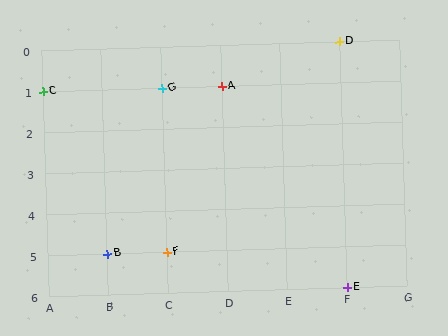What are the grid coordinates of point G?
Point G is at grid coordinates (C, 1).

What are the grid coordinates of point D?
Point D is at grid coordinates (F, 0).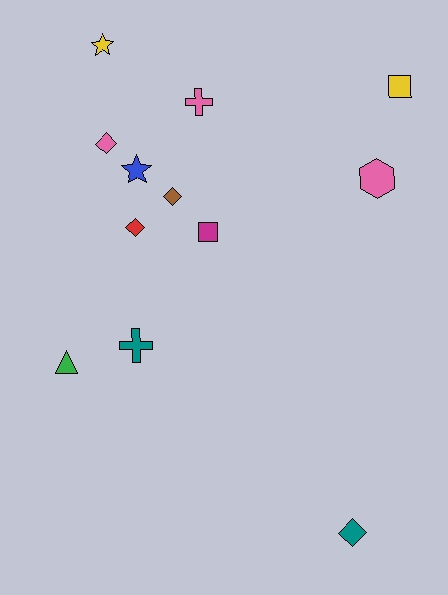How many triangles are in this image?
There is 1 triangle.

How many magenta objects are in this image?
There is 1 magenta object.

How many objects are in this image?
There are 12 objects.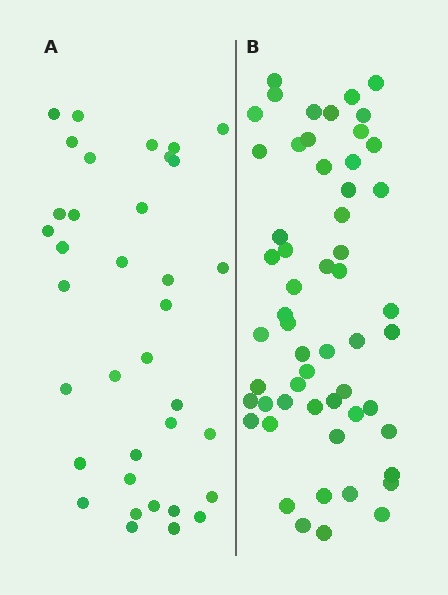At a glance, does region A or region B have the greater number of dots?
Region B (the right region) has more dots.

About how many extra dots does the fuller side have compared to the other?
Region B has approximately 20 more dots than region A.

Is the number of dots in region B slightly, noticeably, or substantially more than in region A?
Region B has substantially more. The ratio is roughly 1.6 to 1.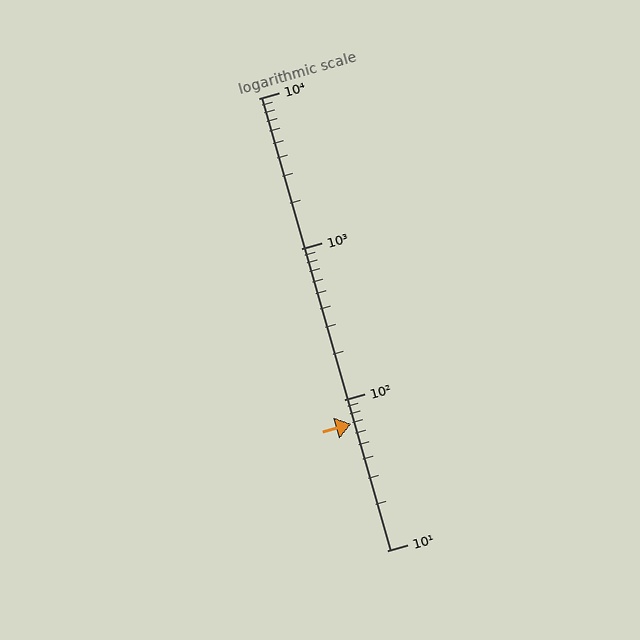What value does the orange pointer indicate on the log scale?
The pointer indicates approximately 69.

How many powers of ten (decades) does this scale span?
The scale spans 3 decades, from 10 to 10000.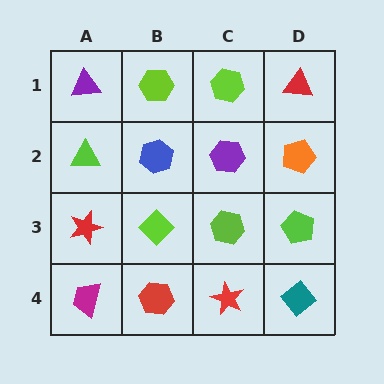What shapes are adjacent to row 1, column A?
A lime triangle (row 2, column A), a lime hexagon (row 1, column B).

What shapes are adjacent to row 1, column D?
An orange pentagon (row 2, column D), a lime hexagon (row 1, column C).